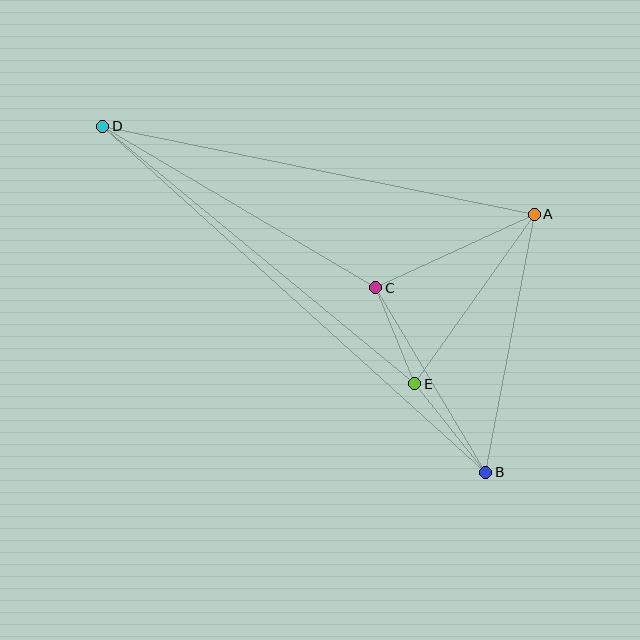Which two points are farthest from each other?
Points B and D are farthest from each other.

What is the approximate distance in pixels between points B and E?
The distance between B and E is approximately 113 pixels.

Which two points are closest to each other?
Points C and E are closest to each other.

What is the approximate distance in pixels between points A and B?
The distance between A and B is approximately 263 pixels.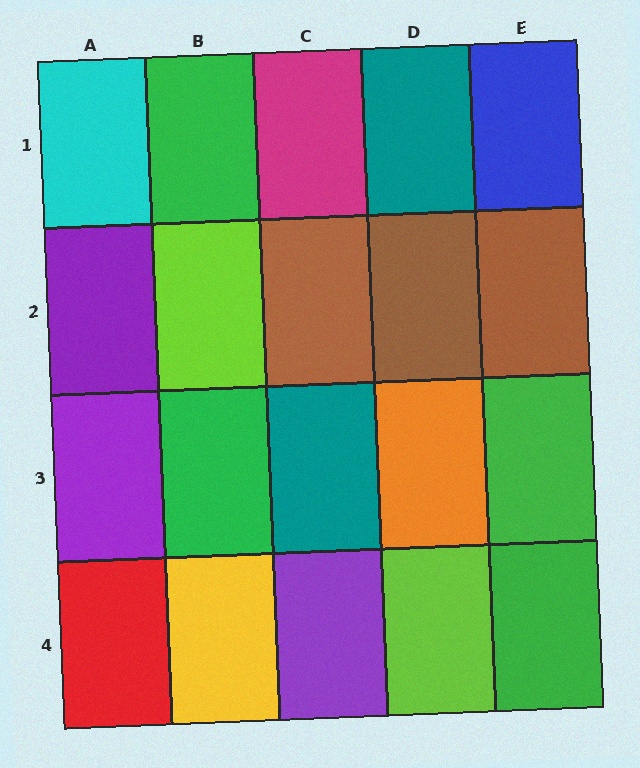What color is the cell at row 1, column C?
Magenta.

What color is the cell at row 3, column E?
Green.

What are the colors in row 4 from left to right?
Red, yellow, purple, lime, green.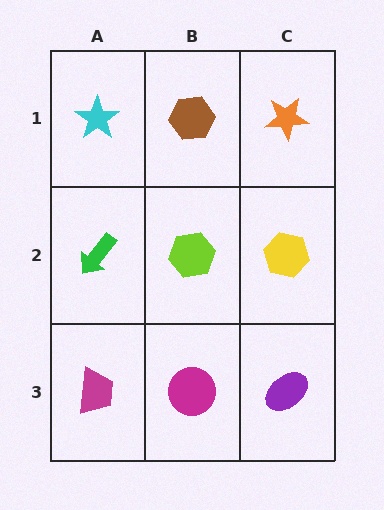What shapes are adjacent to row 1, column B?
A lime hexagon (row 2, column B), a cyan star (row 1, column A), an orange star (row 1, column C).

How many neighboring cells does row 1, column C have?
2.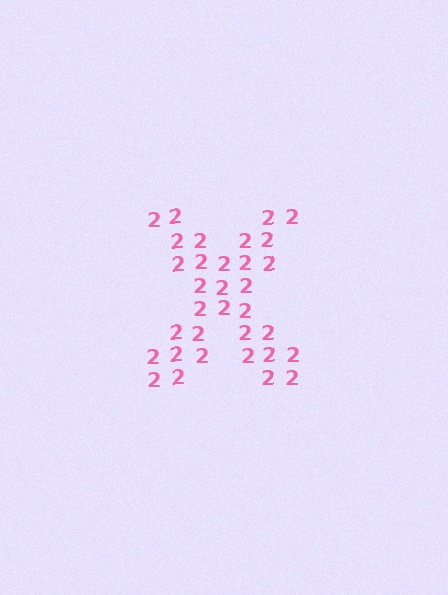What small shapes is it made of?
It is made of small digit 2's.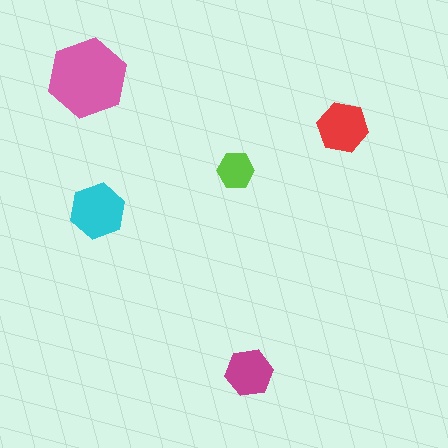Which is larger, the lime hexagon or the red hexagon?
The red one.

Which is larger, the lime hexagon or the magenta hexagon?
The magenta one.